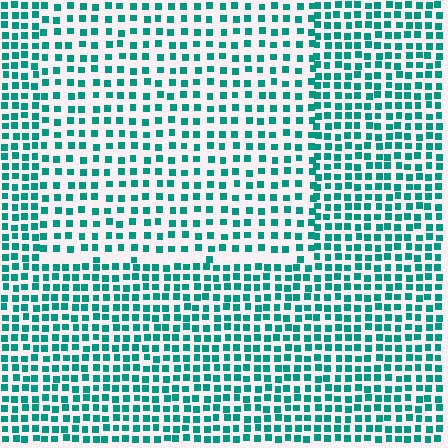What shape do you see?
I see a rectangle.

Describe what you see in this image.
The image contains small teal elements arranged at two different densities. A rectangle-shaped region is visible where the elements are less densely packed than the surrounding area.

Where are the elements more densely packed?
The elements are more densely packed outside the rectangle boundary.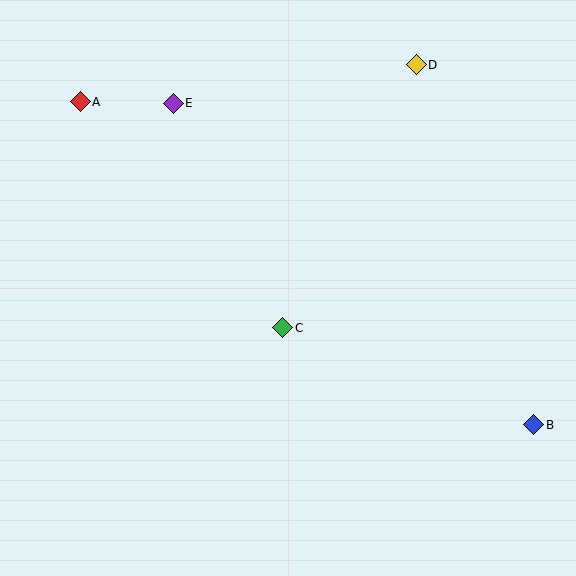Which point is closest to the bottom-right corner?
Point B is closest to the bottom-right corner.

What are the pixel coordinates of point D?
Point D is at (416, 65).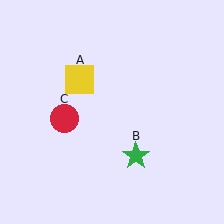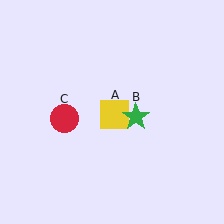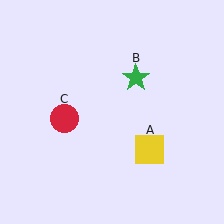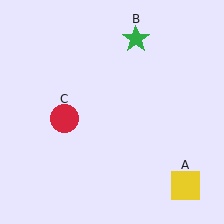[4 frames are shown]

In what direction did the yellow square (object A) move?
The yellow square (object A) moved down and to the right.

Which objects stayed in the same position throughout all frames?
Red circle (object C) remained stationary.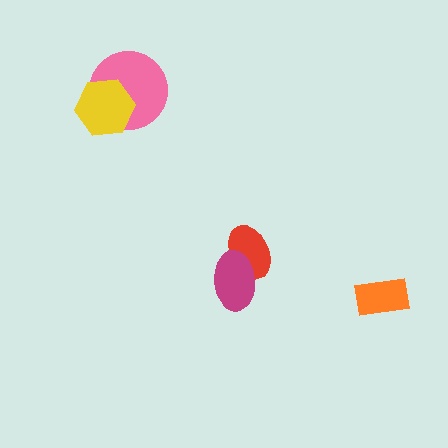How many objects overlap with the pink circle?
1 object overlaps with the pink circle.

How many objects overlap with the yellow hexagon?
1 object overlaps with the yellow hexagon.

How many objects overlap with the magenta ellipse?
1 object overlaps with the magenta ellipse.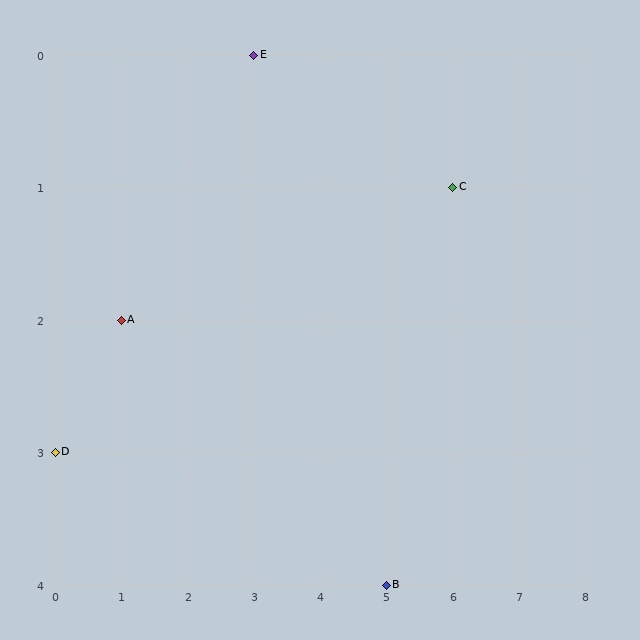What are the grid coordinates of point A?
Point A is at grid coordinates (1, 2).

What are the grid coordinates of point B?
Point B is at grid coordinates (5, 4).